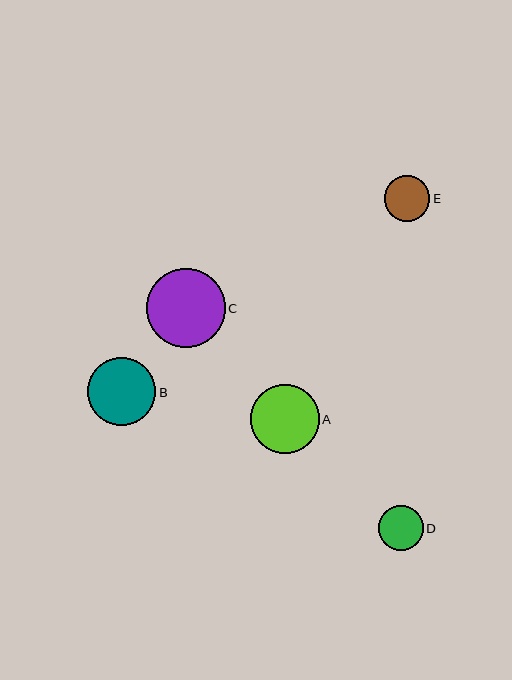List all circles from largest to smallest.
From largest to smallest: C, B, A, E, D.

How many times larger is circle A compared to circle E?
Circle A is approximately 1.5 times the size of circle E.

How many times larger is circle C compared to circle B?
Circle C is approximately 1.1 times the size of circle B.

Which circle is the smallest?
Circle D is the smallest with a size of approximately 45 pixels.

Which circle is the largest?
Circle C is the largest with a size of approximately 79 pixels.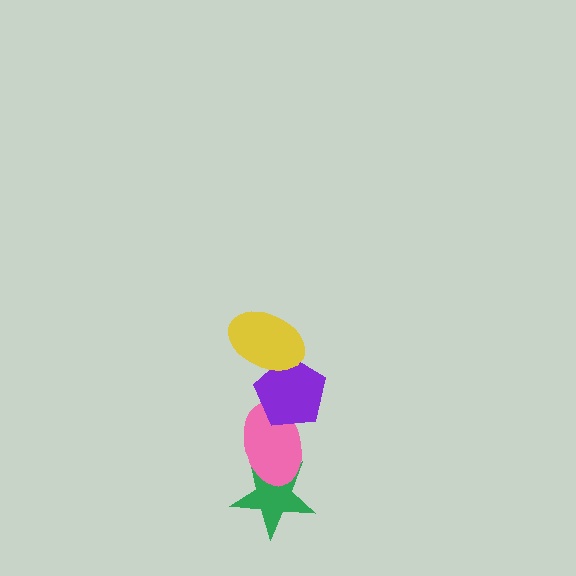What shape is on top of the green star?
The pink ellipse is on top of the green star.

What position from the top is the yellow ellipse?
The yellow ellipse is 1st from the top.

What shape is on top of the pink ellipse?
The purple pentagon is on top of the pink ellipse.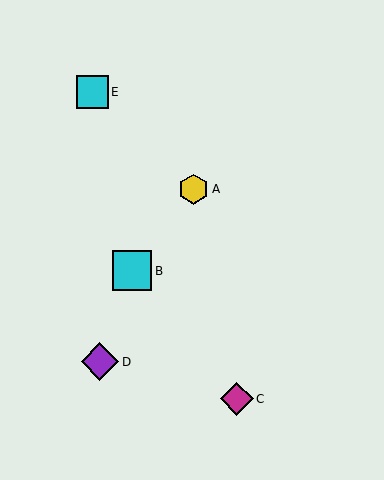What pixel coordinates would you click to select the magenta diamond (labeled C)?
Click at (237, 399) to select the magenta diamond C.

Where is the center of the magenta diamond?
The center of the magenta diamond is at (237, 399).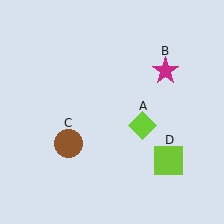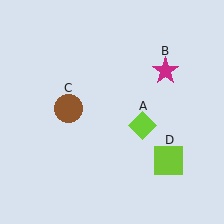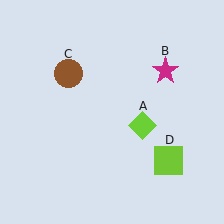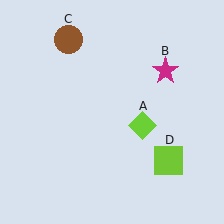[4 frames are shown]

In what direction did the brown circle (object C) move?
The brown circle (object C) moved up.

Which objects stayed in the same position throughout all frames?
Lime diamond (object A) and magenta star (object B) and lime square (object D) remained stationary.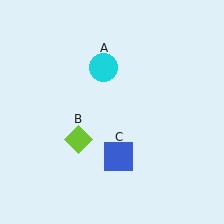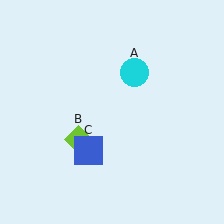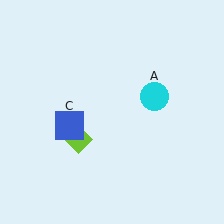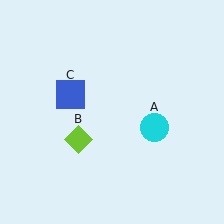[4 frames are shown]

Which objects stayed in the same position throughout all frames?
Lime diamond (object B) remained stationary.